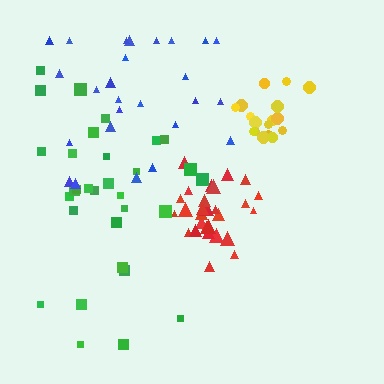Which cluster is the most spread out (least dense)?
Blue.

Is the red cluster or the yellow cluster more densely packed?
Red.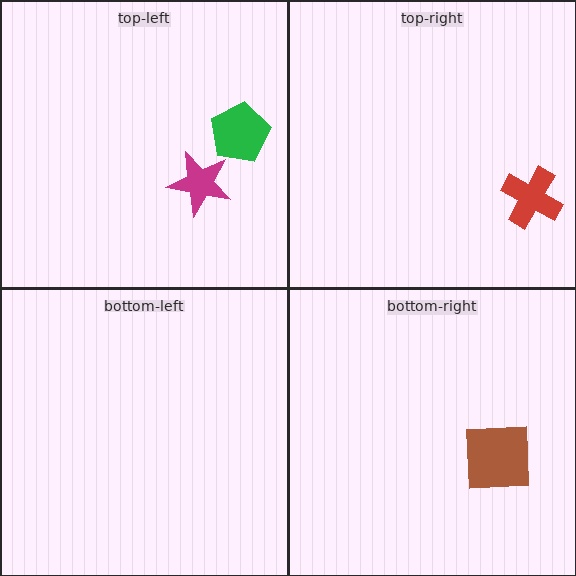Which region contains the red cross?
The top-right region.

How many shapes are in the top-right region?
1.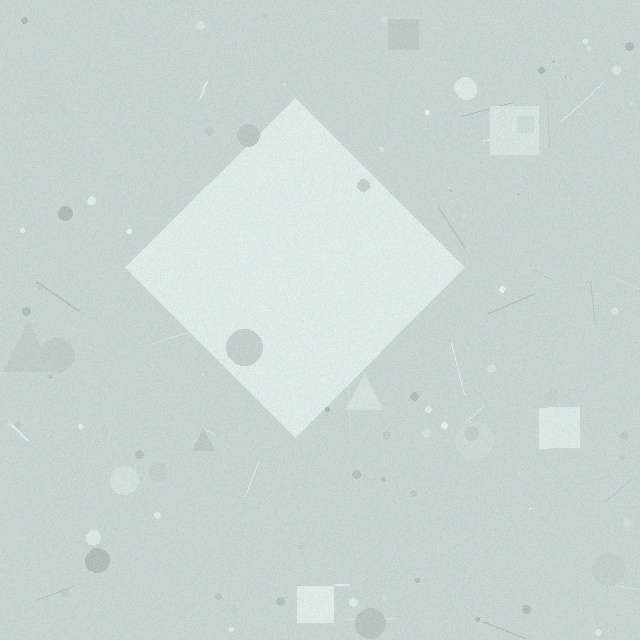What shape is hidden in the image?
A diamond is hidden in the image.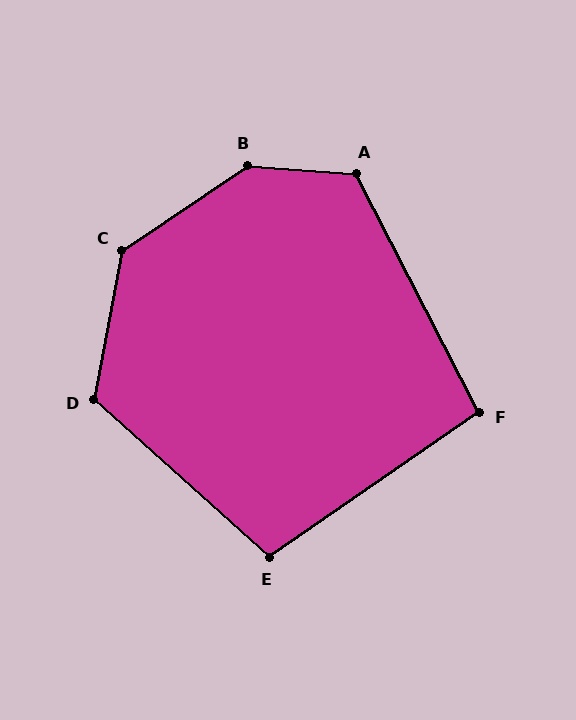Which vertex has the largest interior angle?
B, at approximately 142 degrees.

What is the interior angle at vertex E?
Approximately 103 degrees (obtuse).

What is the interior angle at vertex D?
Approximately 121 degrees (obtuse).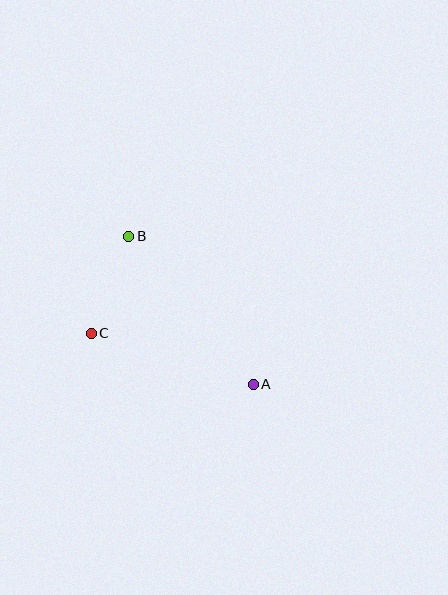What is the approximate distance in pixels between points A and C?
The distance between A and C is approximately 170 pixels.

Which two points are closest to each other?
Points B and C are closest to each other.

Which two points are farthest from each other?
Points A and B are farthest from each other.